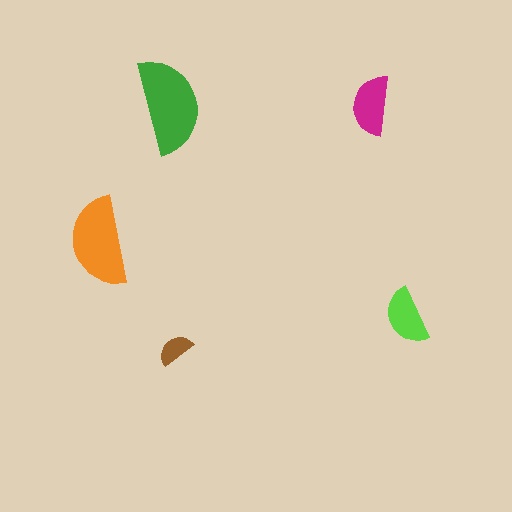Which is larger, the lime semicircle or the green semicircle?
The green one.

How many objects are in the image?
There are 5 objects in the image.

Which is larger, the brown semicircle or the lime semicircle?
The lime one.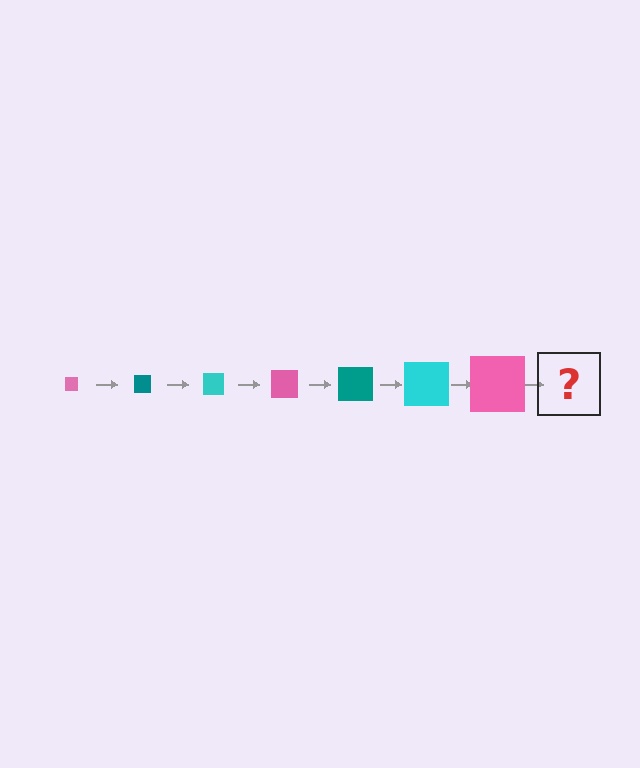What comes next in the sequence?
The next element should be a teal square, larger than the previous one.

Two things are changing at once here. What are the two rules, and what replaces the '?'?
The two rules are that the square grows larger each step and the color cycles through pink, teal, and cyan. The '?' should be a teal square, larger than the previous one.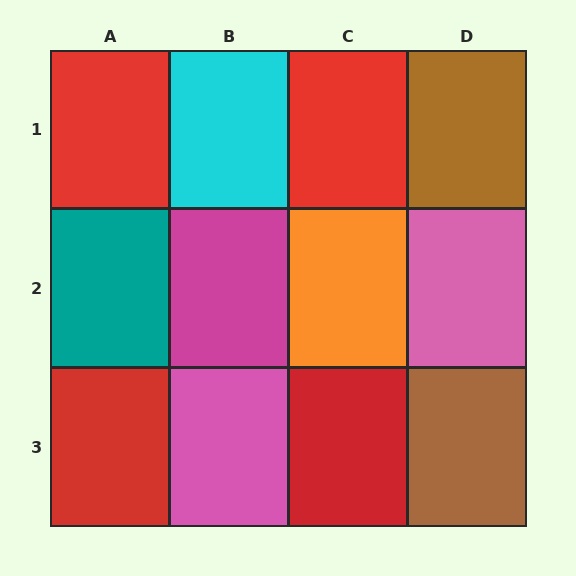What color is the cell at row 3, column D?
Brown.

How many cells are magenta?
1 cell is magenta.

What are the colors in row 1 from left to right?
Red, cyan, red, brown.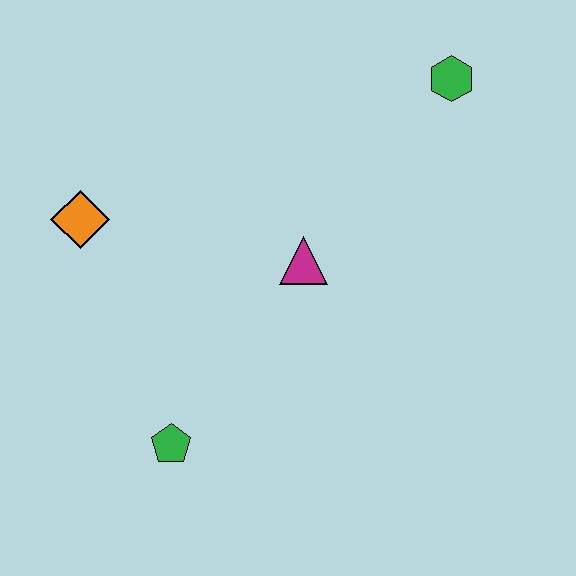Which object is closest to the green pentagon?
The magenta triangle is closest to the green pentagon.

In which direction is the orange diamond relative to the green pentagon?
The orange diamond is above the green pentagon.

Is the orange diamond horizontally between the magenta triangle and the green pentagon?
No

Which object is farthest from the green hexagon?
The green pentagon is farthest from the green hexagon.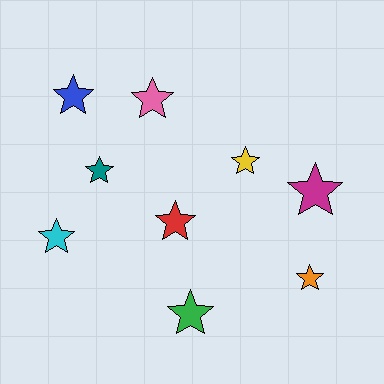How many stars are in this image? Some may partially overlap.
There are 9 stars.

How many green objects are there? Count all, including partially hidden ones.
There is 1 green object.